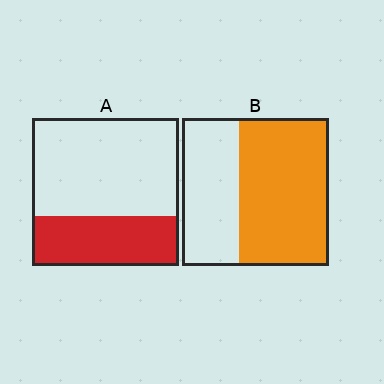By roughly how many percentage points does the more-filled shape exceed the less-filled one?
By roughly 25 percentage points (B over A).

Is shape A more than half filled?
No.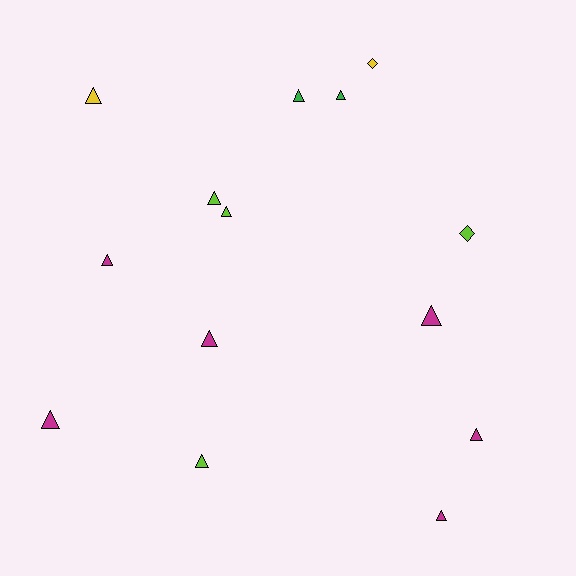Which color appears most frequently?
Magenta, with 6 objects.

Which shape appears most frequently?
Triangle, with 12 objects.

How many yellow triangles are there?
There is 1 yellow triangle.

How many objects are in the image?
There are 14 objects.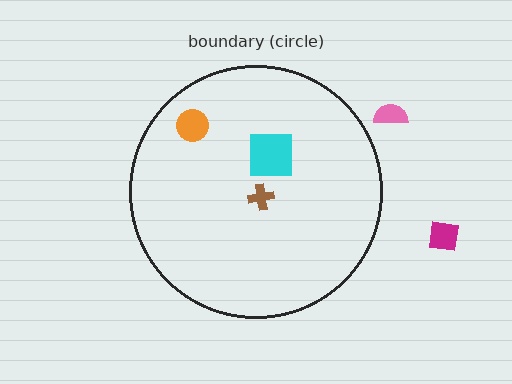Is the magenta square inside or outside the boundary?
Outside.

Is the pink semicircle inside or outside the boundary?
Outside.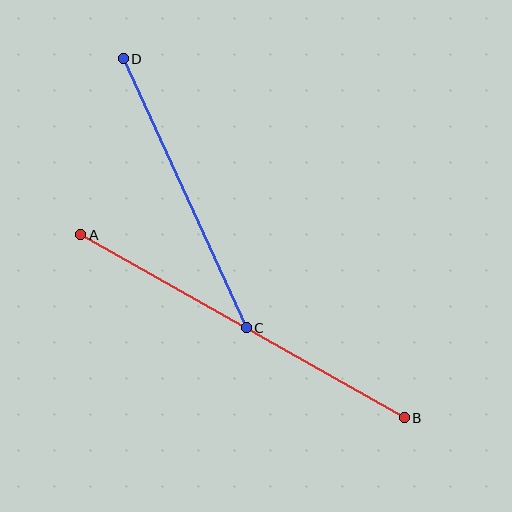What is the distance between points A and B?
The distance is approximately 371 pixels.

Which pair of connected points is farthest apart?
Points A and B are farthest apart.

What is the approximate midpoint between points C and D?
The midpoint is at approximately (185, 193) pixels.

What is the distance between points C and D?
The distance is approximately 296 pixels.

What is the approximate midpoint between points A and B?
The midpoint is at approximately (243, 326) pixels.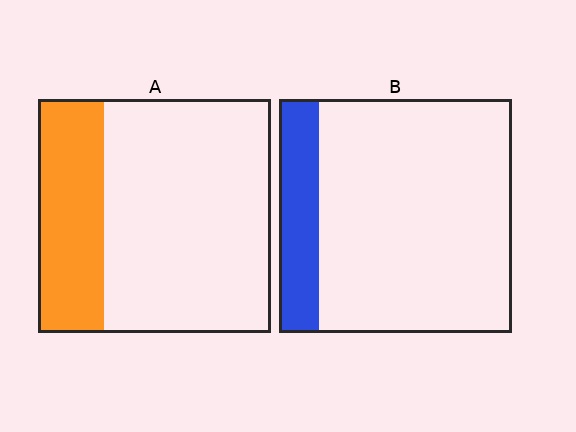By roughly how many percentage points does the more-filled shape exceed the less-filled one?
By roughly 10 percentage points (A over B).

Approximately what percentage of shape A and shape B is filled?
A is approximately 30% and B is approximately 15%.